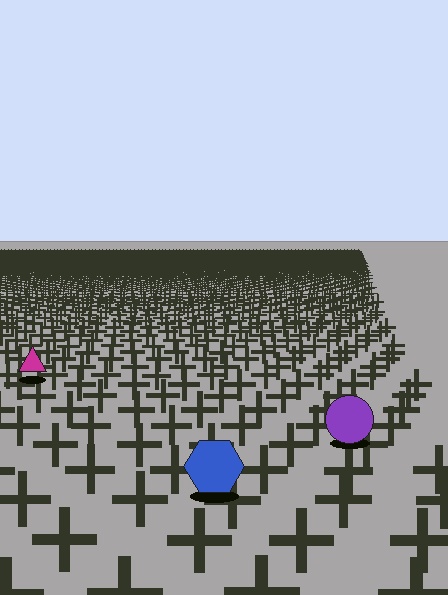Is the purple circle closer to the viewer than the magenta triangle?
Yes. The purple circle is closer — you can tell from the texture gradient: the ground texture is coarser near it.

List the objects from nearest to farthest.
From nearest to farthest: the blue hexagon, the purple circle, the magenta triangle.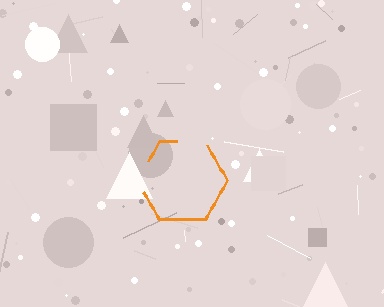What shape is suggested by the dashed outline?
The dashed outline suggests a hexagon.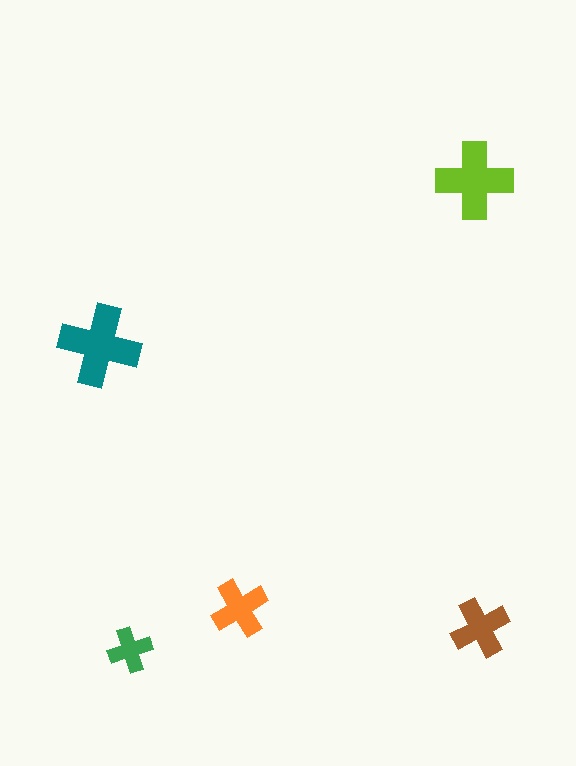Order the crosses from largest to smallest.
the teal one, the lime one, the brown one, the orange one, the green one.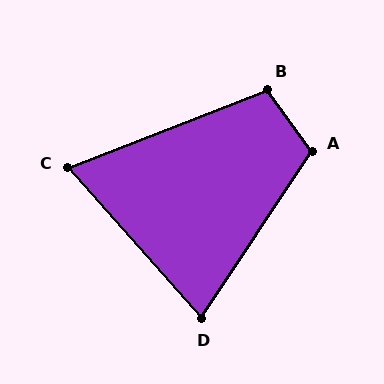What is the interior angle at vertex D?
Approximately 75 degrees (acute).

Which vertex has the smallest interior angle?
C, at approximately 70 degrees.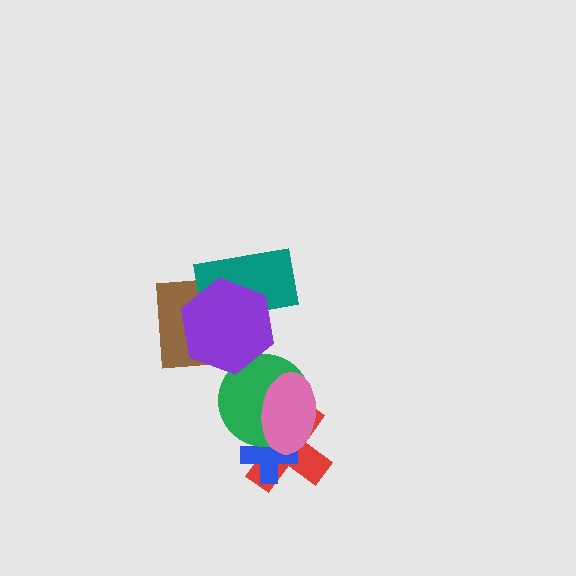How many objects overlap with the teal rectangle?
2 objects overlap with the teal rectangle.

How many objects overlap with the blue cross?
3 objects overlap with the blue cross.